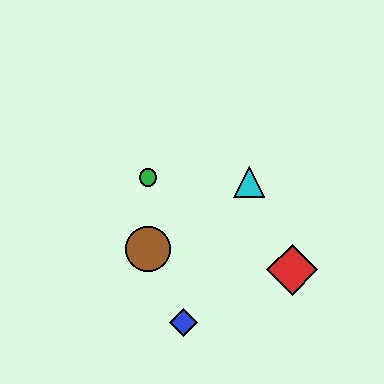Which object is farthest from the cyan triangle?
The blue diamond is farthest from the cyan triangle.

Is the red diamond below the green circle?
Yes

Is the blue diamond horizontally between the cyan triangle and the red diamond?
No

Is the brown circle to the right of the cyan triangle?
No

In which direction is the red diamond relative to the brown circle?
The red diamond is to the right of the brown circle.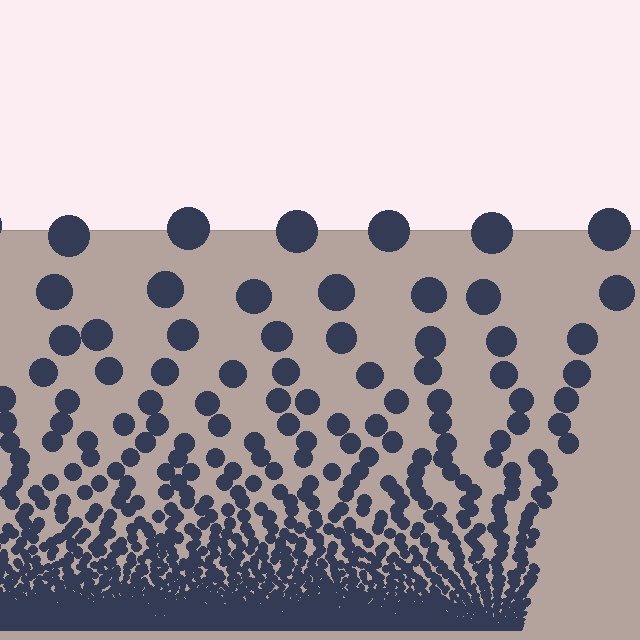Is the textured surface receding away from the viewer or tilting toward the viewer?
The surface appears to tilt toward the viewer. Texture elements get larger and sparser toward the top.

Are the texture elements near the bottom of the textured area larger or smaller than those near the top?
Smaller. The gradient is inverted — elements near the bottom are smaller and denser.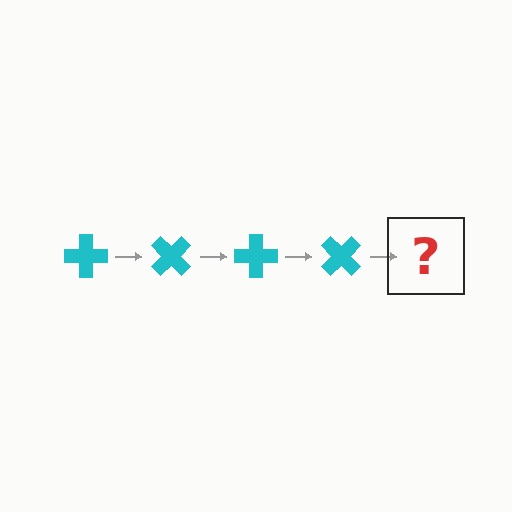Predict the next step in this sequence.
The next step is a cyan cross rotated 180 degrees.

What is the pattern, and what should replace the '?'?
The pattern is that the cross rotates 45 degrees each step. The '?' should be a cyan cross rotated 180 degrees.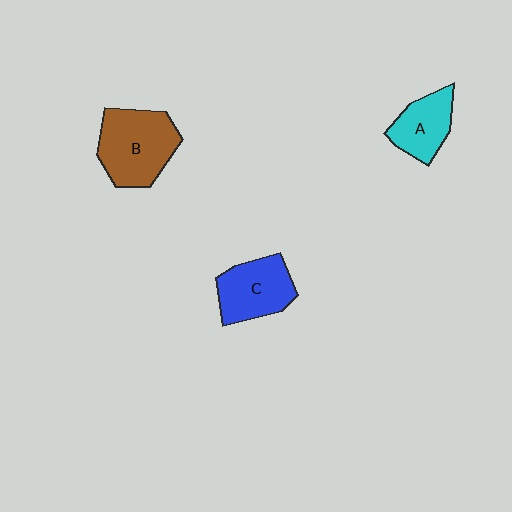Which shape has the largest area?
Shape B (brown).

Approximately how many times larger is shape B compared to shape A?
Approximately 1.6 times.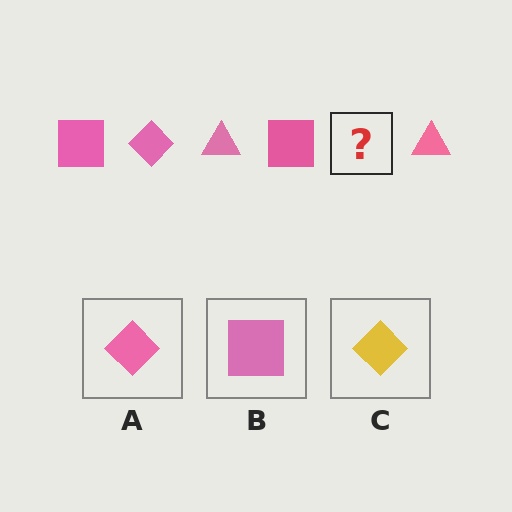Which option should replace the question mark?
Option A.